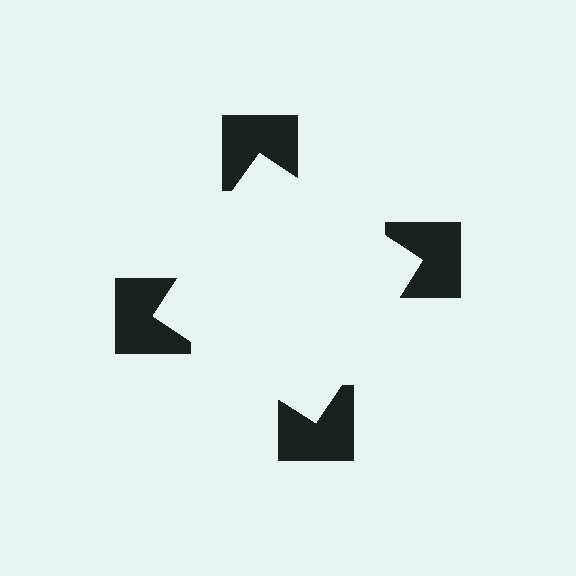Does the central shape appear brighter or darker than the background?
It typically appears slightly brighter than the background, even though no actual brightness change is drawn.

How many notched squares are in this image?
There are 4 — one at each vertex of the illusory square.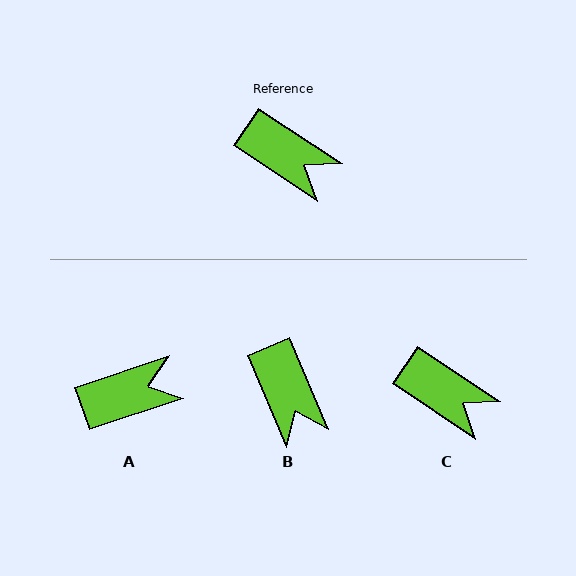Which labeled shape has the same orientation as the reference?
C.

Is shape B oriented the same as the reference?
No, it is off by about 33 degrees.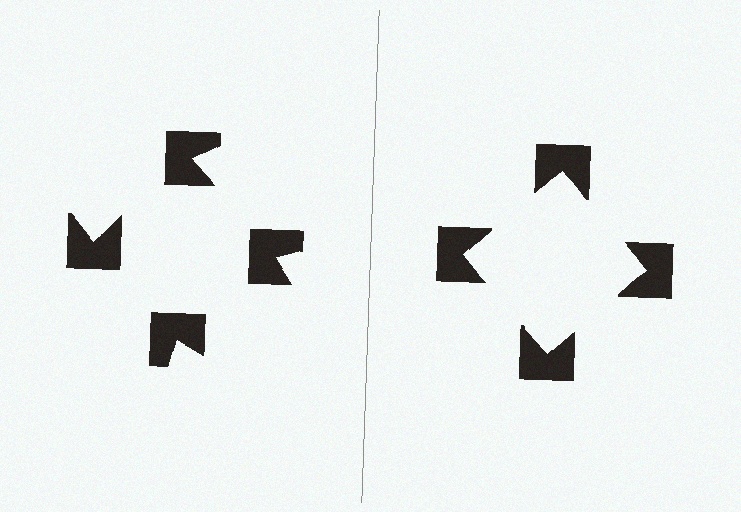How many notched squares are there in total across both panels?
8 — 4 on each side.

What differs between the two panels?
The notched squares are positioned identically on both sides; only the wedge orientations differ. On the right they align to a square; on the left they are misaligned.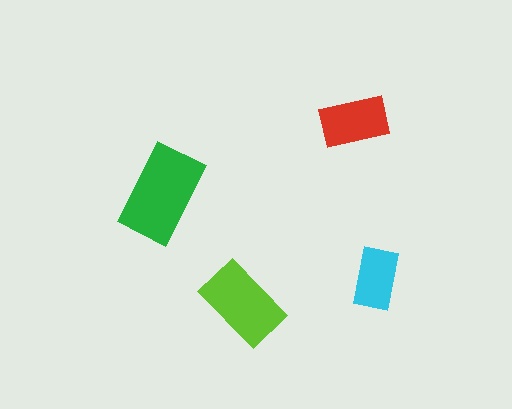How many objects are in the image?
There are 4 objects in the image.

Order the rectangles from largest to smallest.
the green one, the lime one, the red one, the cyan one.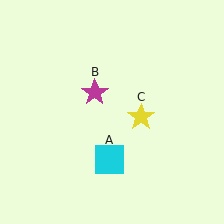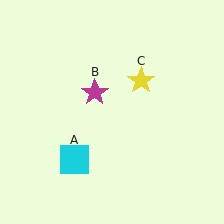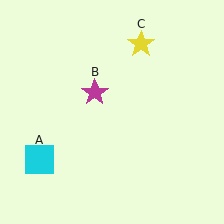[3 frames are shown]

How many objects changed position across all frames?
2 objects changed position: cyan square (object A), yellow star (object C).